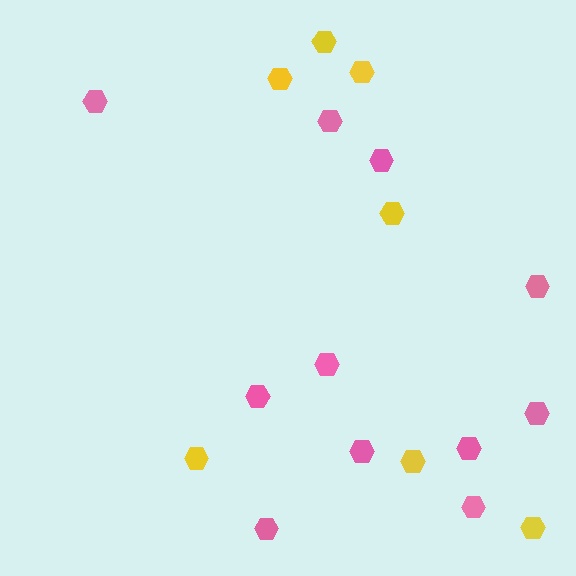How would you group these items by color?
There are 2 groups: one group of yellow hexagons (7) and one group of pink hexagons (11).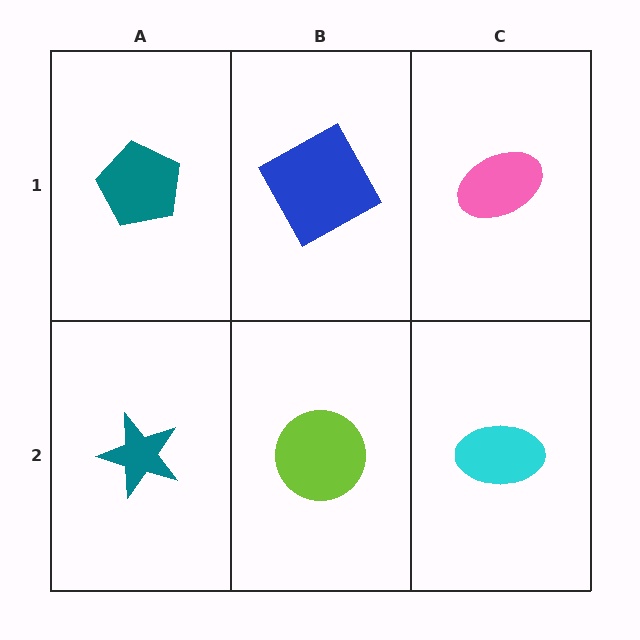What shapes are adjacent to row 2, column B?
A blue square (row 1, column B), a teal star (row 2, column A), a cyan ellipse (row 2, column C).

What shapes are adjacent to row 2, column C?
A pink ellipse (row 1, column C), a lime circle (row 2, column B).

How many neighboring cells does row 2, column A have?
2.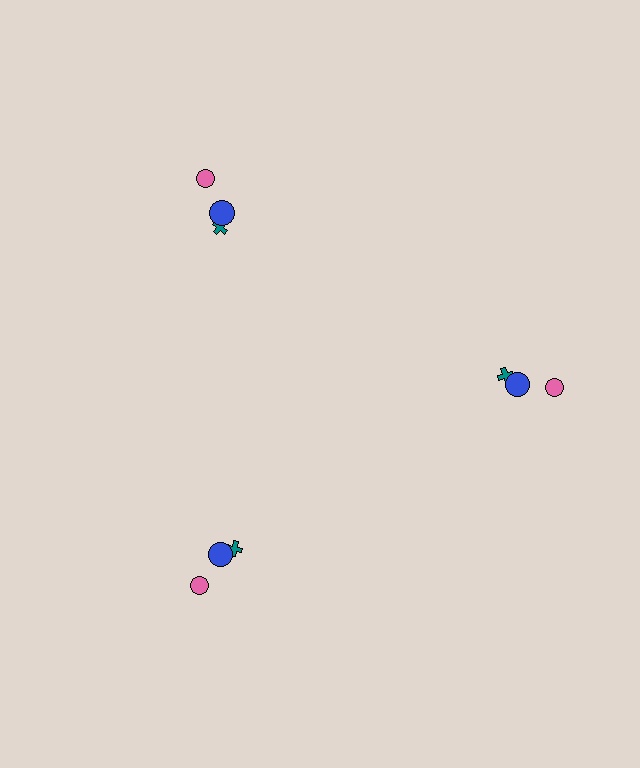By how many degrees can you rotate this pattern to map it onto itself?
The pattern maps onto itself every 120 degrees of rotation.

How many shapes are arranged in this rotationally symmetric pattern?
There are 9 shapes, arranged in 3 groups of 3.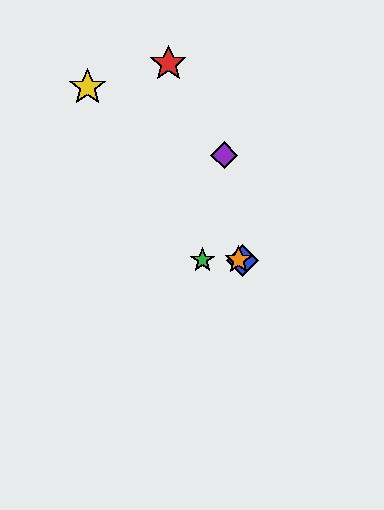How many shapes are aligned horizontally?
3 shapes (the blue diamond, the green star, the orange star) are aligned horizontally.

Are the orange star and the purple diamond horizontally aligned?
No, the orange star is at y≈260 and the purple diamond is at y≈155.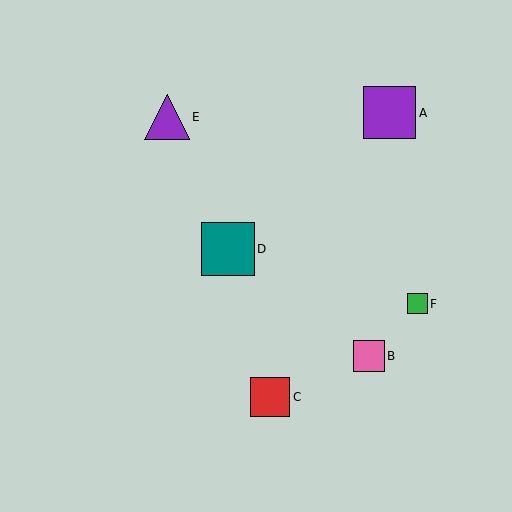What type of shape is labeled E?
Shape E is a purple triangle.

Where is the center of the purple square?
The center of the purple square is at (389, 113).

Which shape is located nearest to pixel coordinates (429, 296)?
The green square (labeled F) at (417, 304) is nearest to that location.